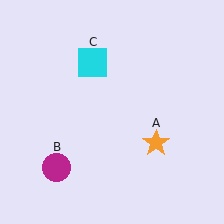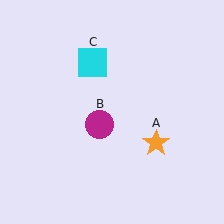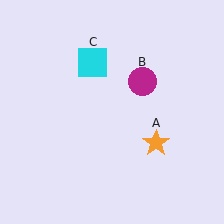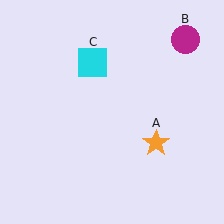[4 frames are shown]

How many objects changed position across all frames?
1 object changed position: magenta circle (object B).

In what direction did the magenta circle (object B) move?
The magenta circle (object B) moved up and to the right.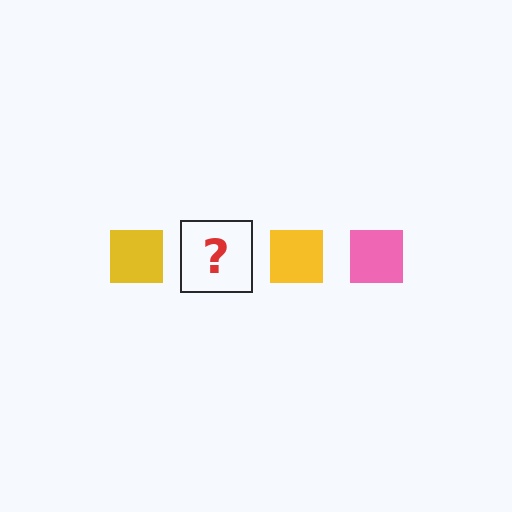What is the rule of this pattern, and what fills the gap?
The rule is that the pattern cycles through yellow, pink squares. The gap should be filled with a pink square.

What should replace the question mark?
The question mark should be replaced with a pink square.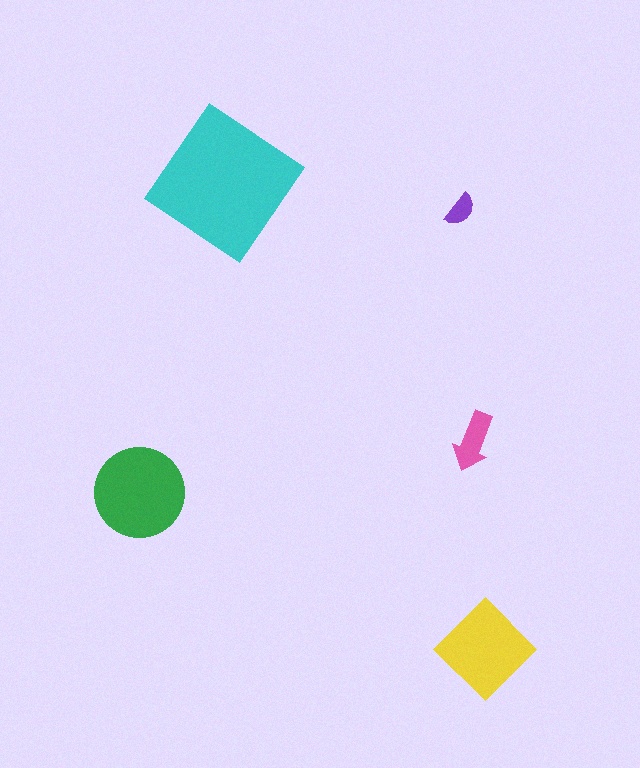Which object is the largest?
The cyan diamond.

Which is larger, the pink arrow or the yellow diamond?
The yellow diamond.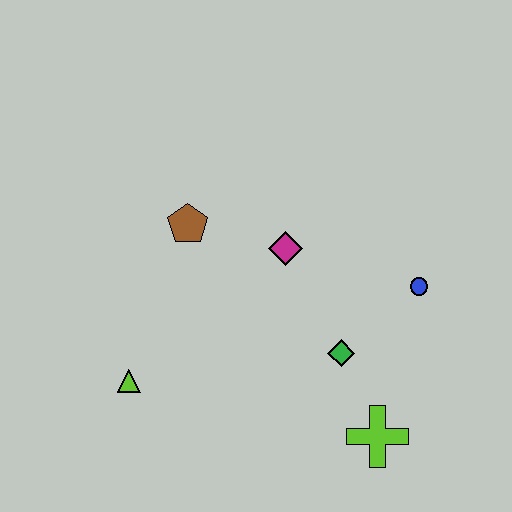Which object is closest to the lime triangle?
The brown pentagon is closest to the lime triangle.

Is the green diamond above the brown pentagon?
No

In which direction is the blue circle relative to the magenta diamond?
The blue circle is to the right of the magenta diamond.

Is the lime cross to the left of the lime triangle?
No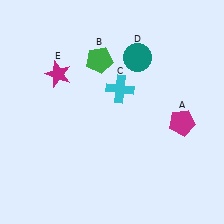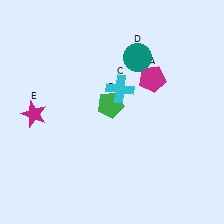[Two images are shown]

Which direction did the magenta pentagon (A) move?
The magenta pentagon (A) moved up.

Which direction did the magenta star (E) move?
The magenta star (E) moved down.